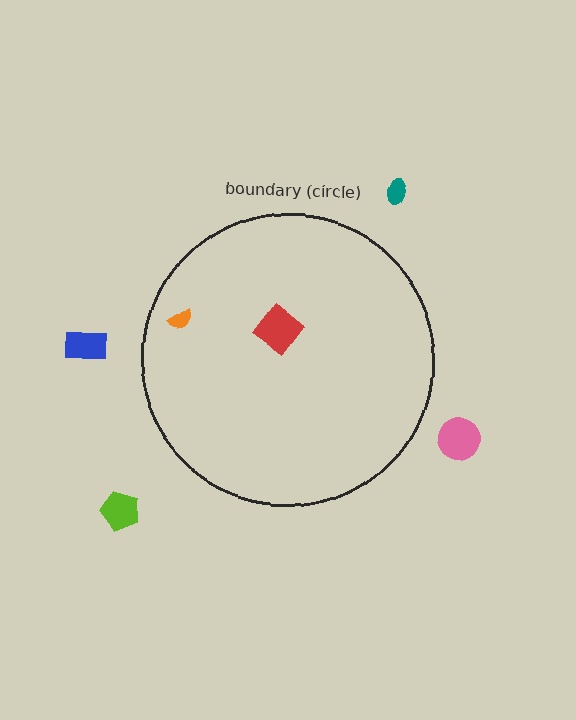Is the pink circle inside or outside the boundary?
Outside.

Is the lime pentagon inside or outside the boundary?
Outside.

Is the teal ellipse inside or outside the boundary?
Outside.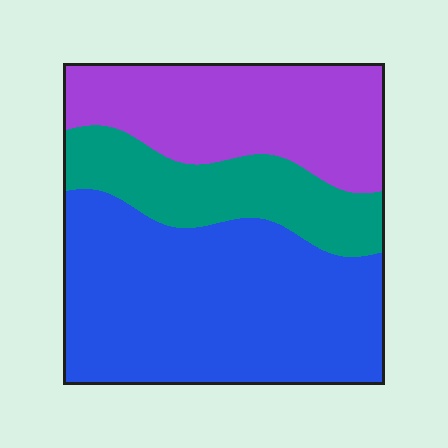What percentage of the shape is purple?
Purple takes up about one third (1/3) of the shape.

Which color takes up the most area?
Blue, at roughly 50%.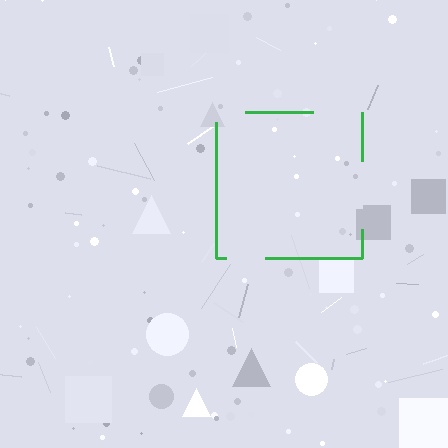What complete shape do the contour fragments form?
The contour fragments form a square.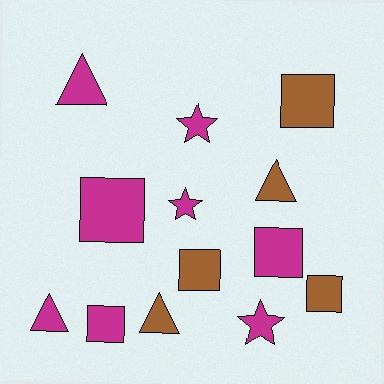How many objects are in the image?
There are 13 objects.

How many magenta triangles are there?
There are 2 magenta triangles.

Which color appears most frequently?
Magenta, with 8 objects.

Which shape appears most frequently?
Square, with 6 objects.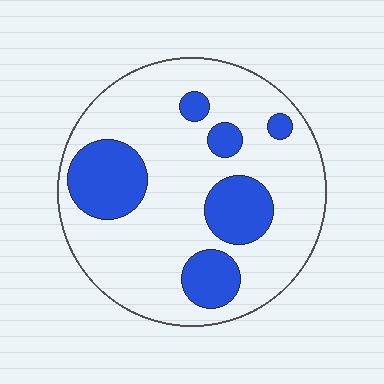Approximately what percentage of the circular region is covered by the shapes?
Approximately 25%.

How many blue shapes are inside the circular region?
6.